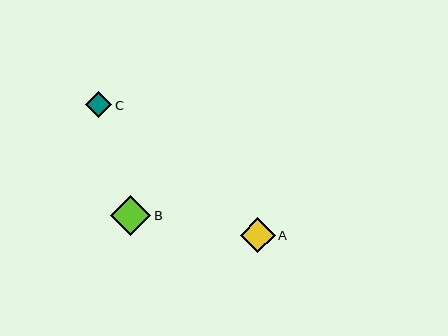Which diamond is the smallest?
Diamond C is the smallest with a size of approximately 26 pixels.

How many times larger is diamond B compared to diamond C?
Diamond B is approximately 1.5 times the size of diamond C.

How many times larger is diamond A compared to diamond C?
Diamond A is approximately 1.3 times the size of diamond C.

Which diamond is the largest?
Diamond B is the largest with a size of approximately 40 pixels.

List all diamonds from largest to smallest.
From largest to smallest: B, A, C.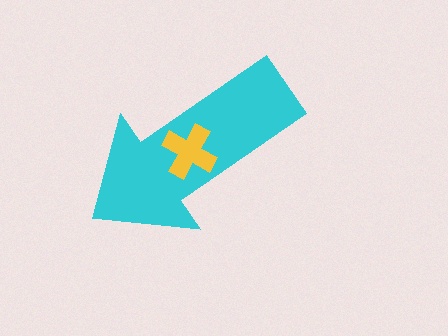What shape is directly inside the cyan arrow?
The yellow cross.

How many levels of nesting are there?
2.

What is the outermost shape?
The cyan arrow.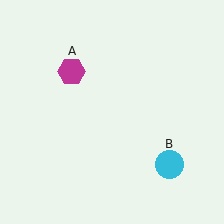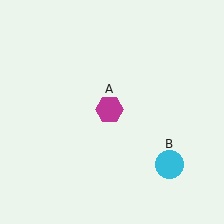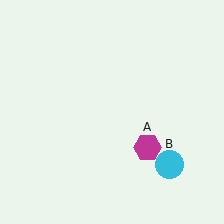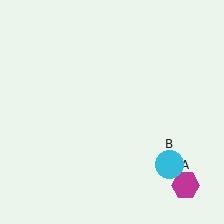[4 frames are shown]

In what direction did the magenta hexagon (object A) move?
The magenta hexagon (object A) moved down and to the right.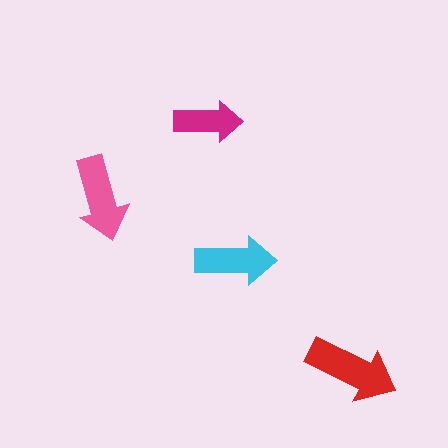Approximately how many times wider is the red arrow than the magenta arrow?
About 1.5 times wider.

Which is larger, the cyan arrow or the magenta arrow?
The cyan one.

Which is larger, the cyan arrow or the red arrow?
The red one.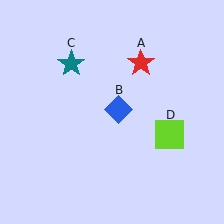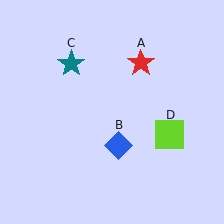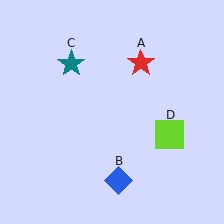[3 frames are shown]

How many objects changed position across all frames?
1 object changed position: blue diamond (object B).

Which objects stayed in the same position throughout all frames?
Red star (object A) and teal star (object C) and lime square (object D) remained stationary.